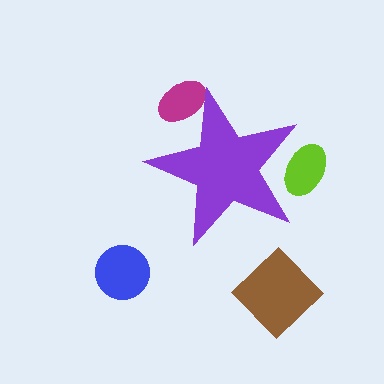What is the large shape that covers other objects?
A purple star.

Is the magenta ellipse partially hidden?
Yes, the magenta ellipse is partially hidden behind the purple star.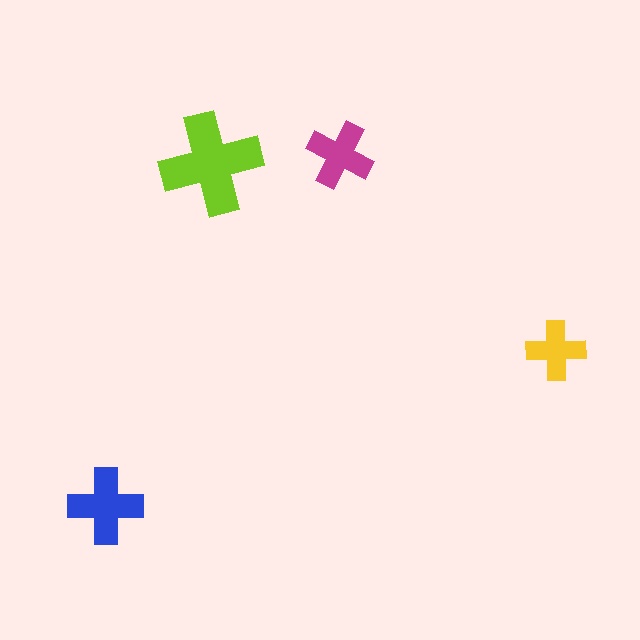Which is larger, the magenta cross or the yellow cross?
The magenta one.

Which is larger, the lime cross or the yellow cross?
The lime one.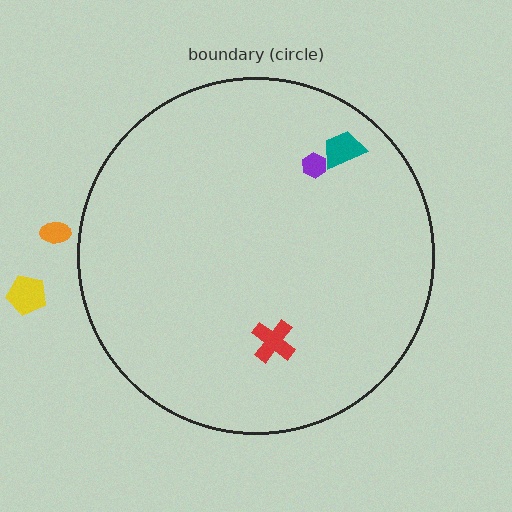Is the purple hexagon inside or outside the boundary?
Inside.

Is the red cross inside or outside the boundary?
Inside.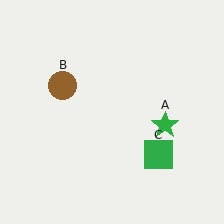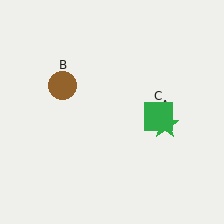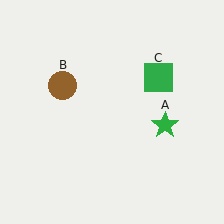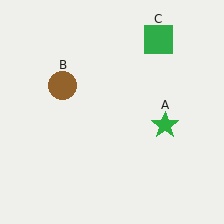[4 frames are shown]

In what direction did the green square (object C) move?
The green square (object C) moved up.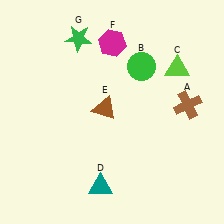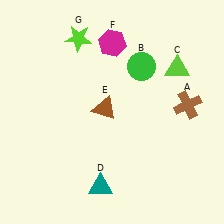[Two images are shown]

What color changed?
The star (G) changed from green in Image 1 to lime in Image 2.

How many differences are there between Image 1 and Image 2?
There is 1 difference between the two images.